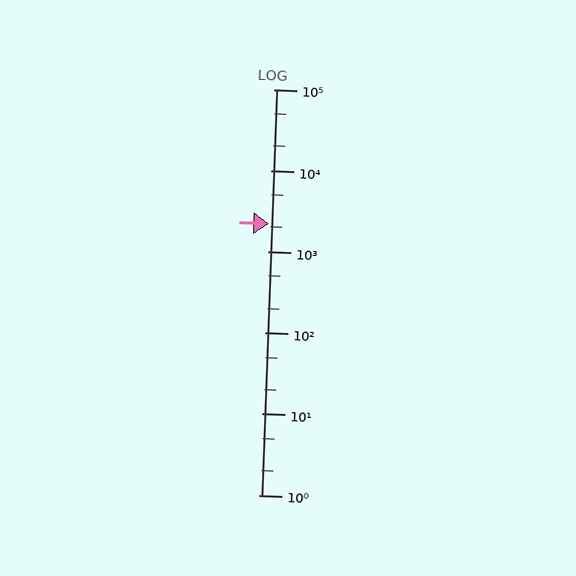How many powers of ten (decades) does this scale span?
The scale spans 5 decades, from 1 to 100000.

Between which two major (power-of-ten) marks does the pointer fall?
The pointer is between 1000 and 10000.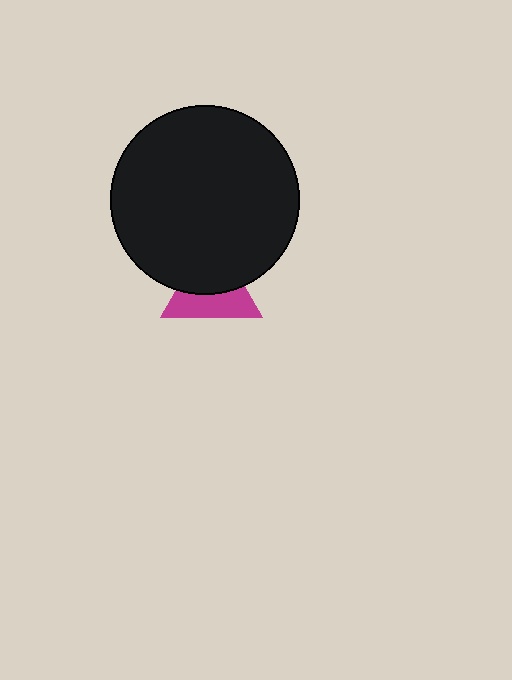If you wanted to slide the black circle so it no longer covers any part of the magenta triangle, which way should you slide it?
Slide it up — that is the most direct way to separate the two shapes.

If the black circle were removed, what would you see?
You would see the complete magenta triangle.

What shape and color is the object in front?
The object in front is a black circle.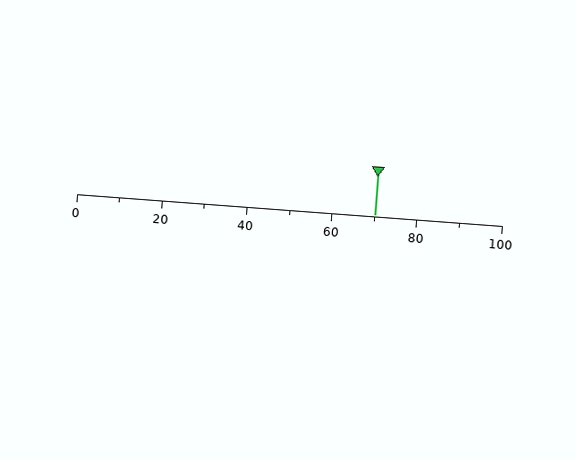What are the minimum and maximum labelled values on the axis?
The axis runs from 0 to 100.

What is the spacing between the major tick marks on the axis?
The major ticks are spaced 20 apart.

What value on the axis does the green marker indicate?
The marker indicates approximately 70.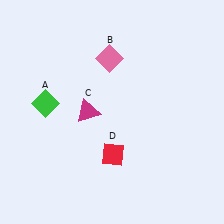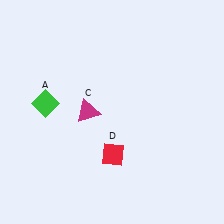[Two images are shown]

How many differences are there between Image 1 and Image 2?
There is 1 difference between the two images.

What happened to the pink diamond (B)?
The pink diamond (B) was removed in Image 2. It was in the top-left area of Image 1.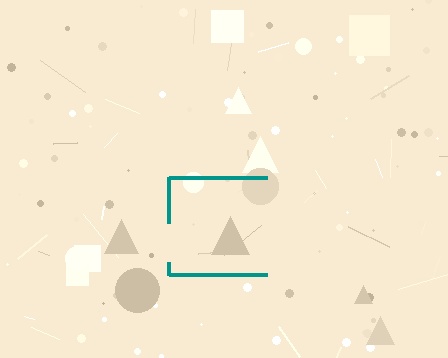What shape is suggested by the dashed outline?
The dashed outline suggests a square.